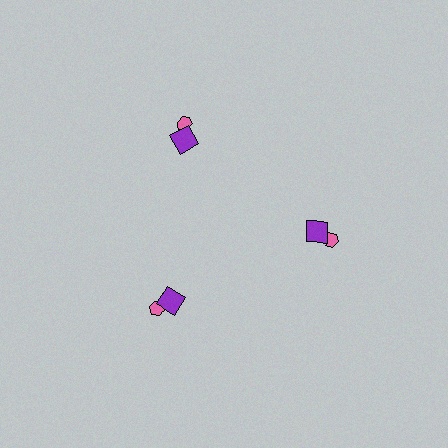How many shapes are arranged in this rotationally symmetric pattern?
There are 6 shapes, arranged in 3 groups of 2.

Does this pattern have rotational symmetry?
Yes, this pattern has 3-fold rotational symmetry. It looks the same after rotating 120 degrees around the center.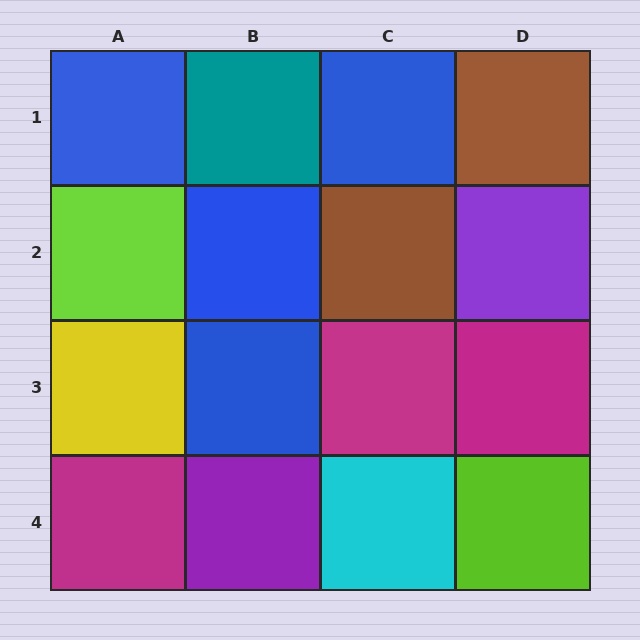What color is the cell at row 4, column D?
Lime.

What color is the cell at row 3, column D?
Magenta.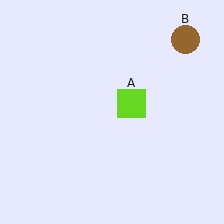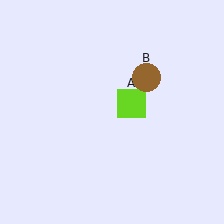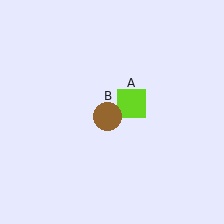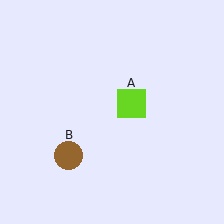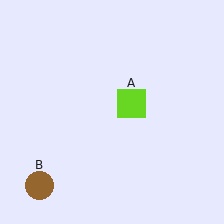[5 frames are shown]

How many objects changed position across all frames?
1 object changed position: brown circle (object B).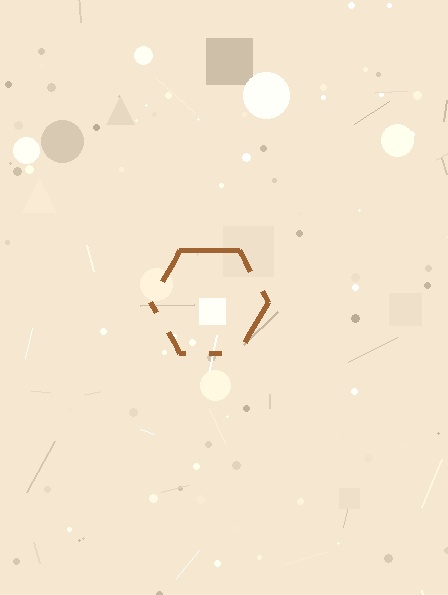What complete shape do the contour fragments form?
The contour fragments form a hexagon.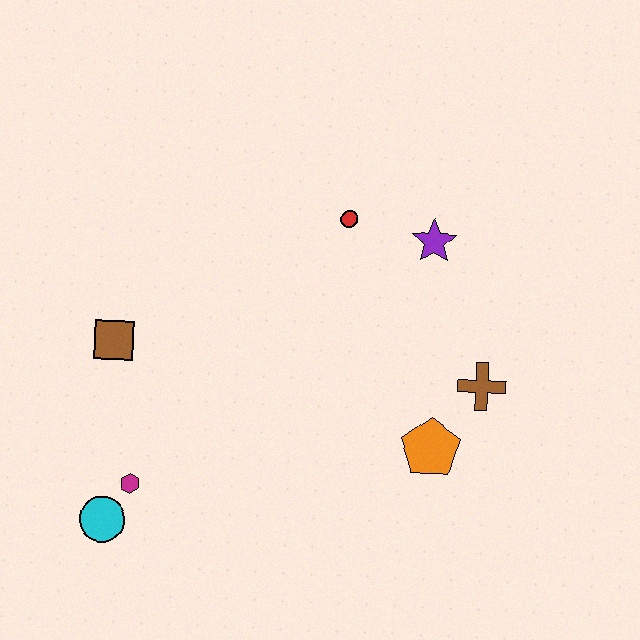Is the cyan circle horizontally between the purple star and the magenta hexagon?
No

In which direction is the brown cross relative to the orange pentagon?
The brown cross is above the orange pentagon.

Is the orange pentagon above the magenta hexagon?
Yes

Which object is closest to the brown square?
The magenta hexagon is closest to the brown square.